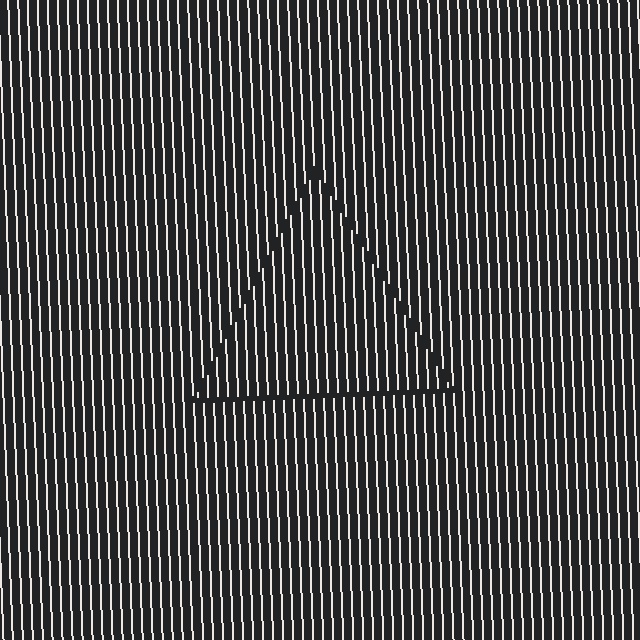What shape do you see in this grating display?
An illusory triangle. The interior of the shape contains the same grating, shifted by half a period — the contour is defined by the phase discontinuity where line-ends from the inner and outer gratings abut.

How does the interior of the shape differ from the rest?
The interior of the shape contains the same grating, shifted by half a period — the contour is defined by the phase discontinuity where line-ends from the inner and outer gratings abut.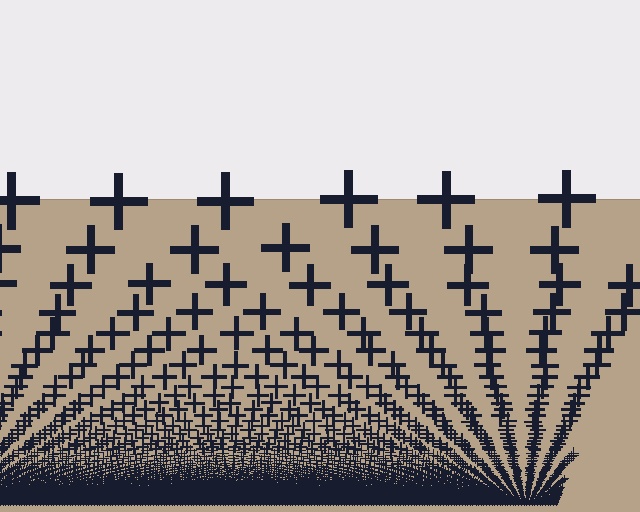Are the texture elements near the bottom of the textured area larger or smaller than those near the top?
Smaller. The gradient is inverted — elements near the bottom are smaller and denser.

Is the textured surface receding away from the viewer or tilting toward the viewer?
The surface appears to tilt toward the viewer. Texture elements get larger and sparser toward the top.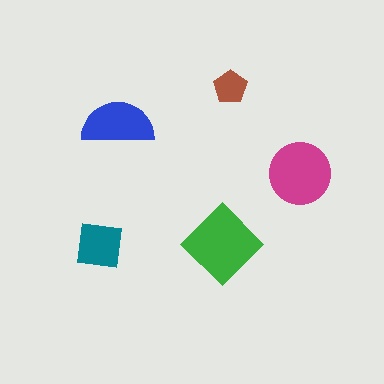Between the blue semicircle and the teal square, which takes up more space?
The blue semicircle.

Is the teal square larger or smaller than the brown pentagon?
Larger.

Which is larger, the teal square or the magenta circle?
The magenta circle.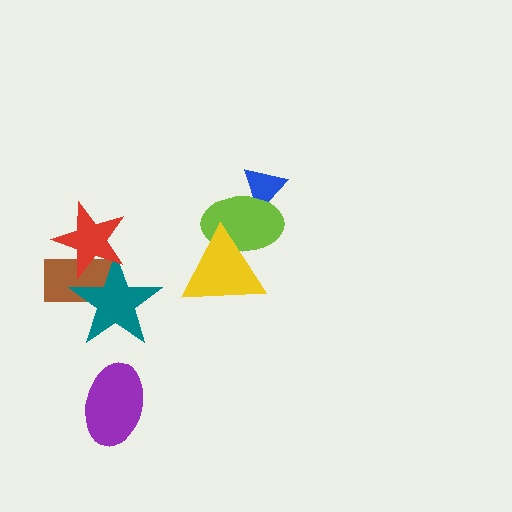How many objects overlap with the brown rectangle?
2 objects overlap with the brown rectangle.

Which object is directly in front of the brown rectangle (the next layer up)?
The teal star is directly in front of the brown rectangle.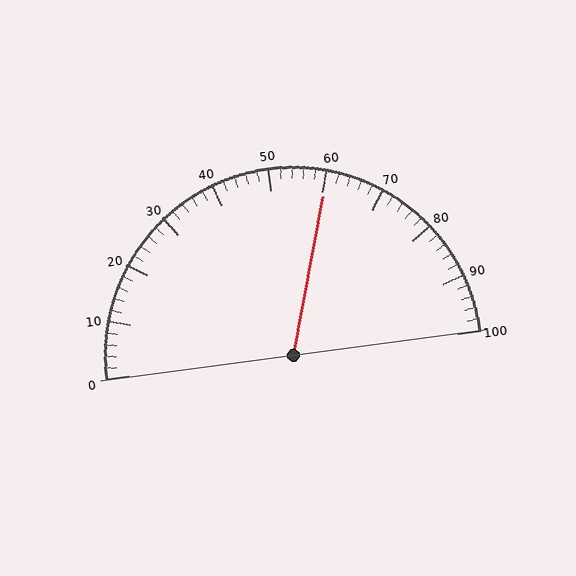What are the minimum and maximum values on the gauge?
The gauge ranges from 0 to 100.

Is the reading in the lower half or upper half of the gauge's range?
The reading is in the upper half of the range (0 to 100).